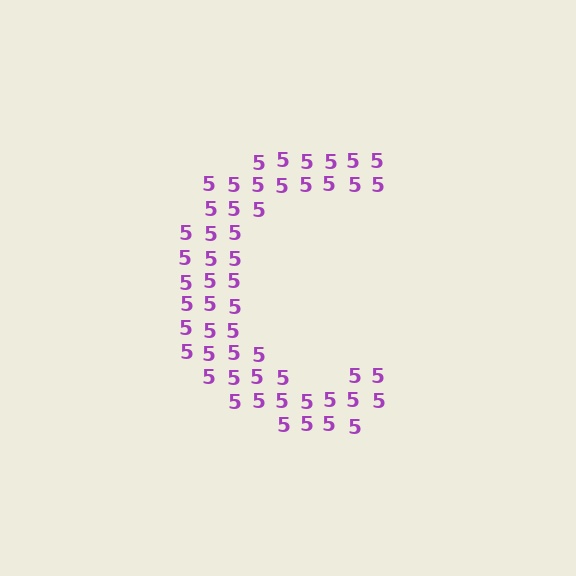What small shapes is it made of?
It is made of small digit 5's.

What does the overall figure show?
The overall figure shows the letter C.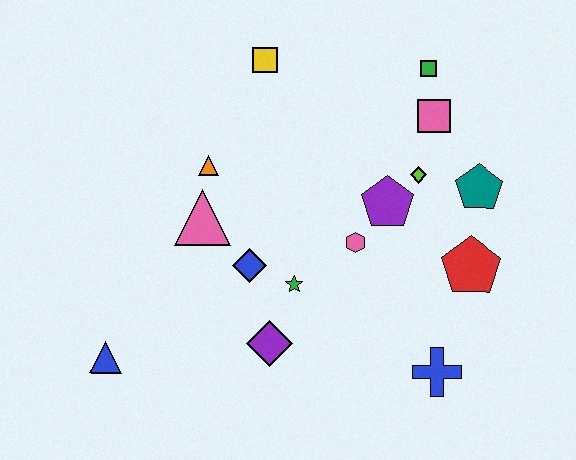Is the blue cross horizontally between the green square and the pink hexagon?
No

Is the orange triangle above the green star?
Yes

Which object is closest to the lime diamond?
The purple pentagon is closest to the lime diamond.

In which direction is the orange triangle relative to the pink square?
The orange triangle is to the left of the pink square.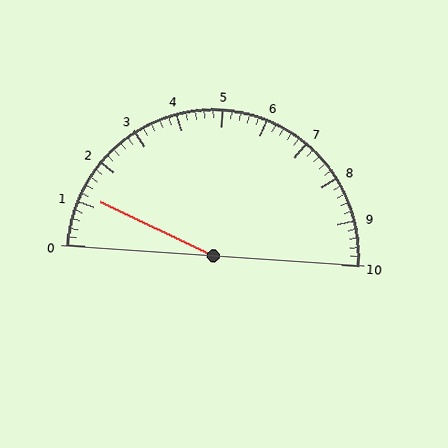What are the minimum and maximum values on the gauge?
The gauge ranges from 0 to 10.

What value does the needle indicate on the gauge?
The needle indicates approximately 1.2.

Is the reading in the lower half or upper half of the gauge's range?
The reading is in the lower half of the range (0 to 10).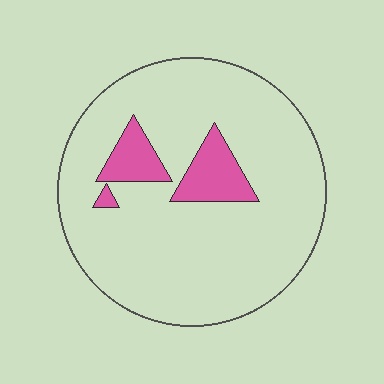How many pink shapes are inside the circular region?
3.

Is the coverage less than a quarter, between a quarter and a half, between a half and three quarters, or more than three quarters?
Less than a quarter.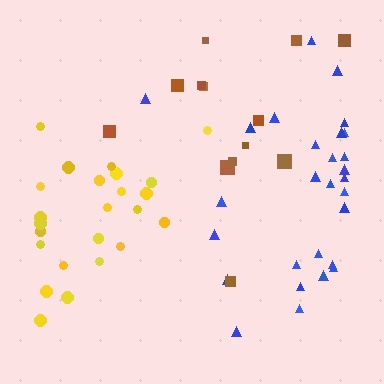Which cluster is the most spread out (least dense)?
Brown.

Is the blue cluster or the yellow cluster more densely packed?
Yellow.